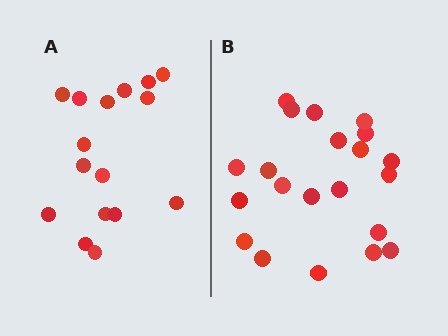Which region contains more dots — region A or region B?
Region B (the right region) has more dots.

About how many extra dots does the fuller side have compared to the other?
Region B has about 5 more dots than region A.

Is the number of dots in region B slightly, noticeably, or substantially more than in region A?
Region B has noticeably more, but not dramatically so. The ratio is roughly 1.3 to 1.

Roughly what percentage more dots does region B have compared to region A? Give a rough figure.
About 30% more.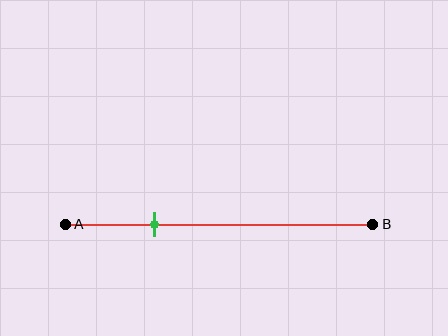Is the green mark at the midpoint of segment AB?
No, the mark is at about 30% from A, not at the 50% midpoint.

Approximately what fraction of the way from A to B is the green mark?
The green mark is approximately 30% of the way from A to B.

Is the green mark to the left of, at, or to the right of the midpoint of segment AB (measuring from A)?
The green mark is to the left of the midpoint of segment AB.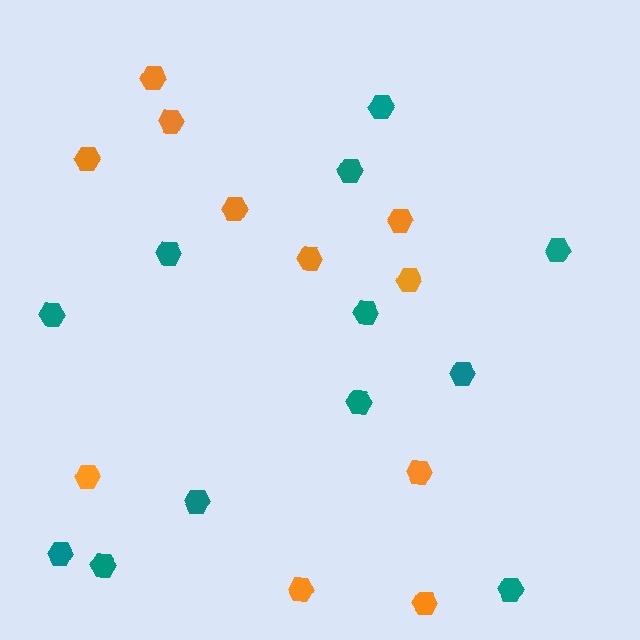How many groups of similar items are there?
There are 2 groups: one group of orange hexagons (11) and one group of teal hexagons (12).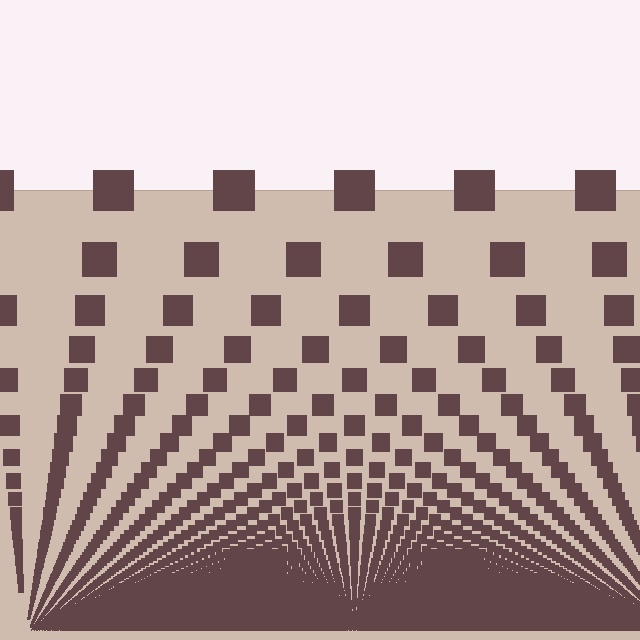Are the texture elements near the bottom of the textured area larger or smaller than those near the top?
Smaller. The gradient is inverted — elements near the bottom are smaller and denser.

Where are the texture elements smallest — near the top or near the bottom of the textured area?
Near the bottom.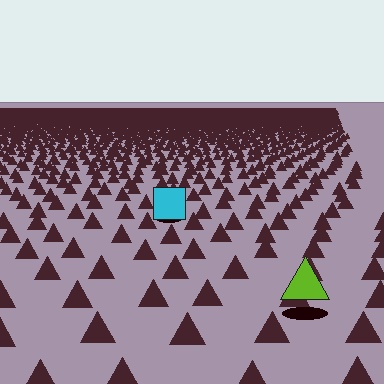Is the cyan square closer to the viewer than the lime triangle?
No. The lime triangle is closer — you can tell from the texture gradient: the ground texture is coarser near it.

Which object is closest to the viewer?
The lime triangle is closest. The texture marks near it are larger and more spread out.